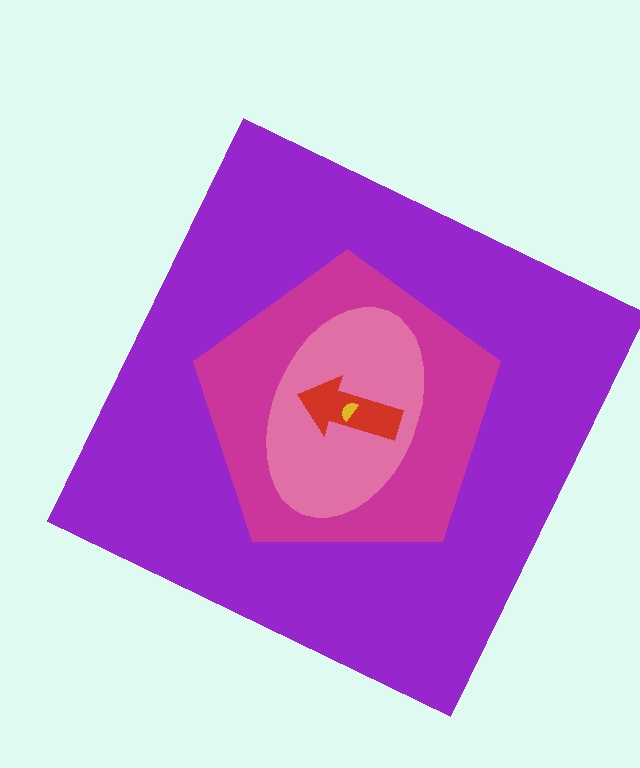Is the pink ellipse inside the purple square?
Yes.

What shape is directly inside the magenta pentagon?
The pink ellipse.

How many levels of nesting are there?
5.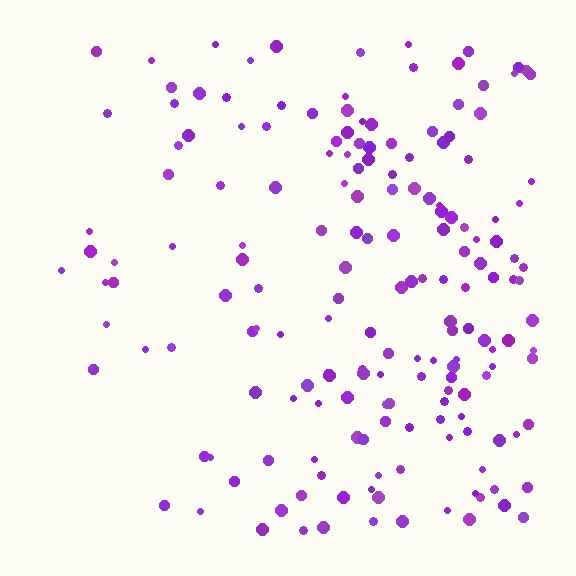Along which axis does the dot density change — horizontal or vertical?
Horizontal.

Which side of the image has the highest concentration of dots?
The right.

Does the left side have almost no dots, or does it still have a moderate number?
Still a moderate number, just noticeably fewer than the right.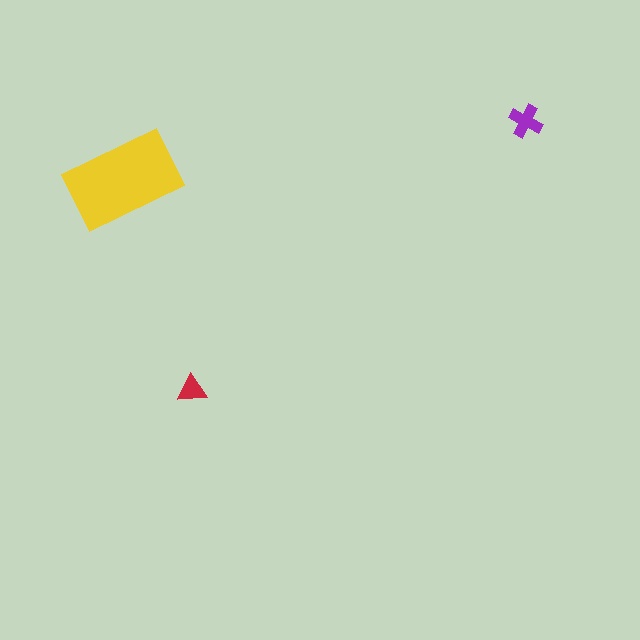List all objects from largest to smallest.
The yellow rectangle, the purple cross, the red triangle.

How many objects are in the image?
There are 3 objects in the image.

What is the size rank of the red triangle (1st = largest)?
3rd.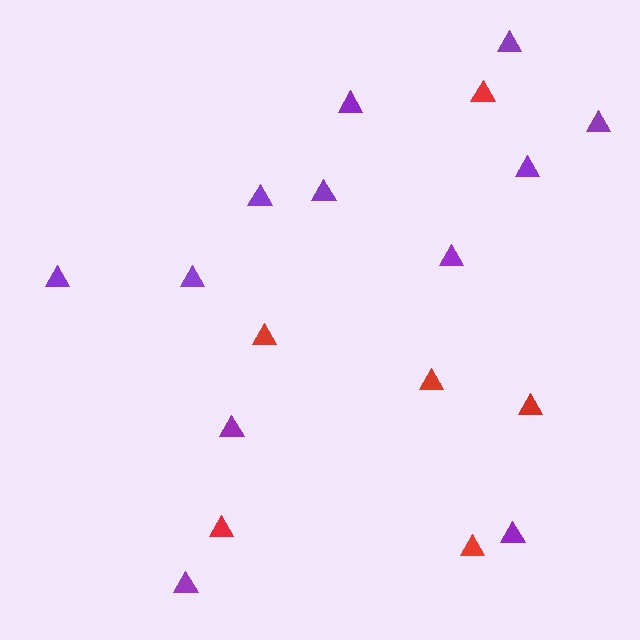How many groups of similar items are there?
There are 2 groups: one group of red triangles (6) and one group of purple triangles (12).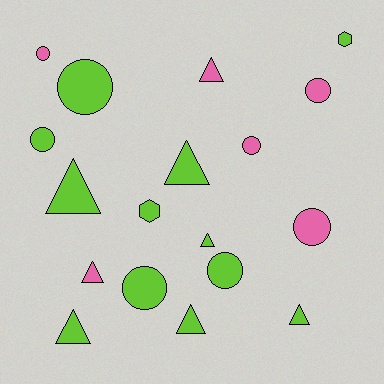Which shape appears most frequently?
Circle, with 8 objects.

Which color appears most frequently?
Lime, with 12 objects.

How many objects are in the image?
There are 18 objects.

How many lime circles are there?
There are 4 lime circles.